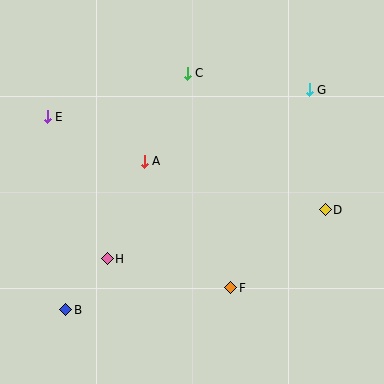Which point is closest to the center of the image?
Point A at (144, 161) is closest to the center.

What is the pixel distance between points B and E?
The distance between B and E is 194 pixels.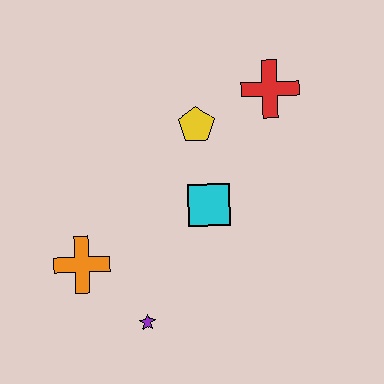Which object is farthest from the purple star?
The red cross is farthest from the purple star.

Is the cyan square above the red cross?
No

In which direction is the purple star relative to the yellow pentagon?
The purple star is below the yellow pentagon.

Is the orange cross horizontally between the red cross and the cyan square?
No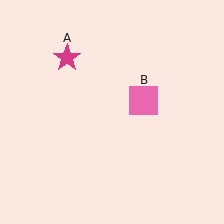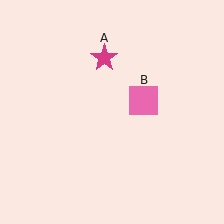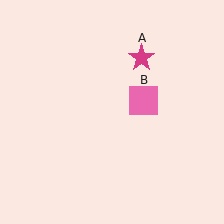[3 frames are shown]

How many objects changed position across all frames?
1 object changed position: magenta star (object A).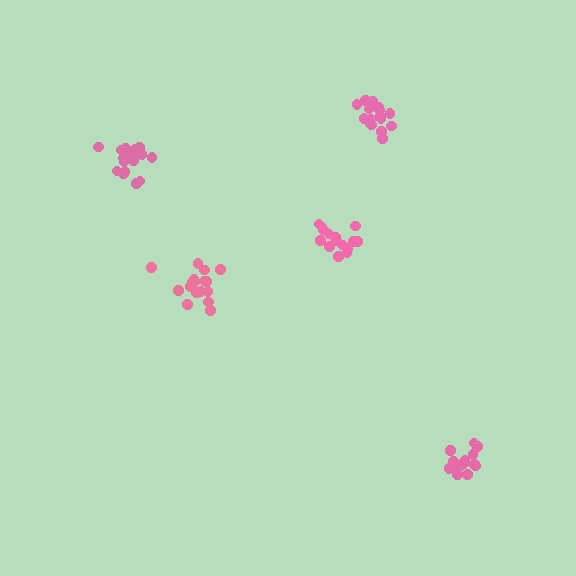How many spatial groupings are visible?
There are 5 spatial groupings.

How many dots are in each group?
Group 1: 20 dots, Group 2: 15 dots, Group 3: 17 dots, Group 4: 15 dots, Group 5: 17 dots (84 total).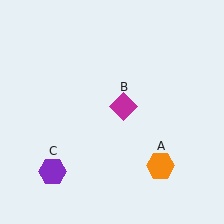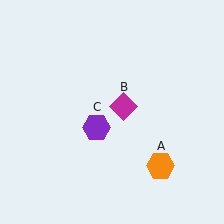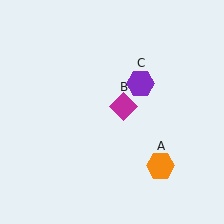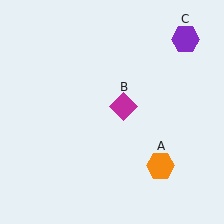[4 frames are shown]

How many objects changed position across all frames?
1 object changed position: purple hexagon (object C).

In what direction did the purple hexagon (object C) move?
The purple hexagon (object C) moved up and to the right.